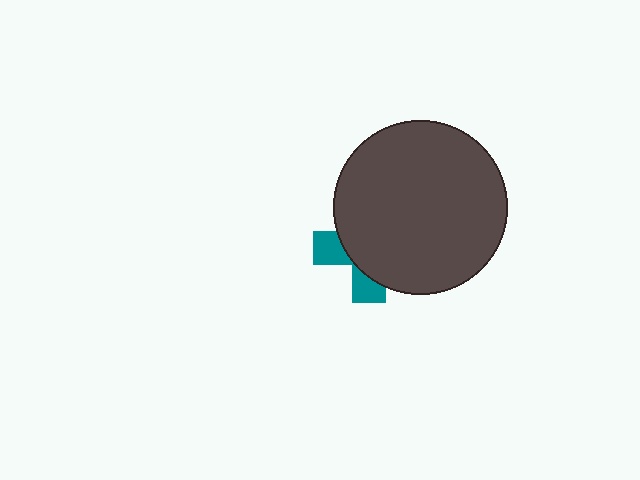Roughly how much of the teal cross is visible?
A small part of it is visible (roughly 30%).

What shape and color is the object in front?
The object in front is a dark gray circle.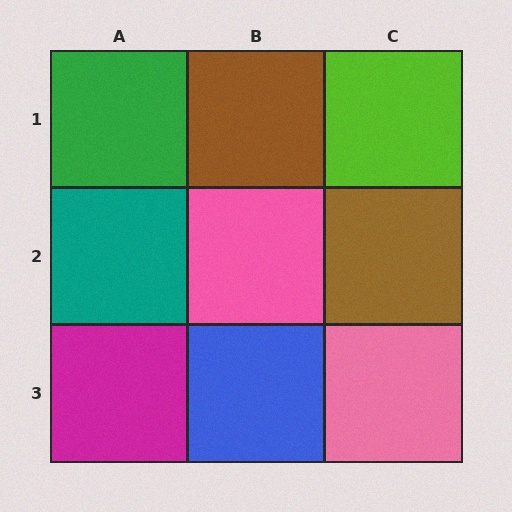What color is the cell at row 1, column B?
Brown.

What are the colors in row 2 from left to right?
Teal, pink, brown.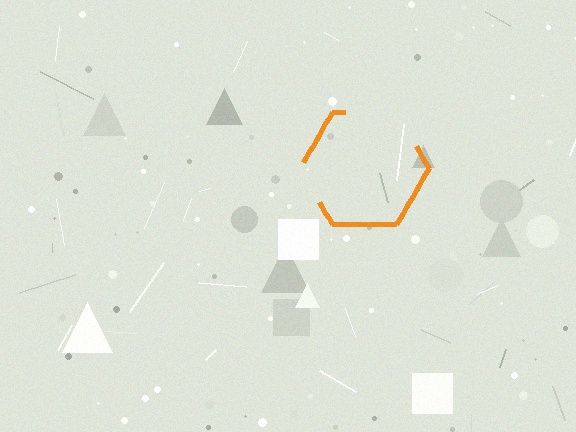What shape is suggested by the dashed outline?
The dashed outline suggests a hexagon.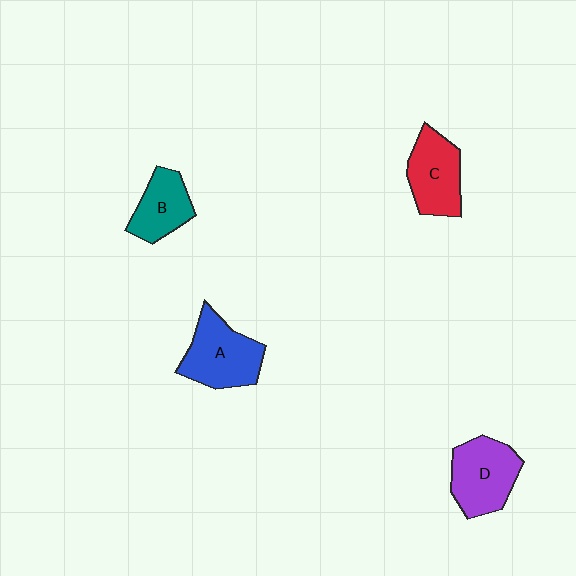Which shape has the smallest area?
Shape B (teal).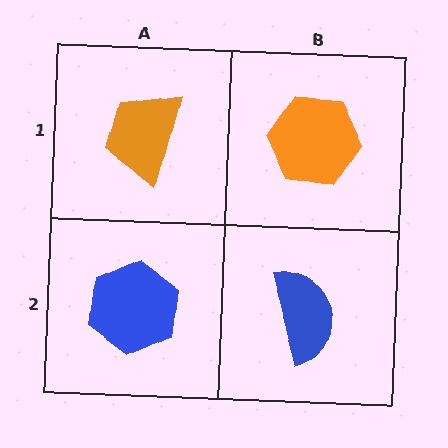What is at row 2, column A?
A blue hexagon.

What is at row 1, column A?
An orange trapezoid.